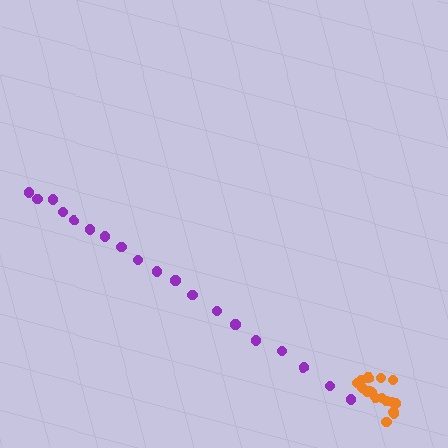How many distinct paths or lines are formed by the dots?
There are 2 distinct paths.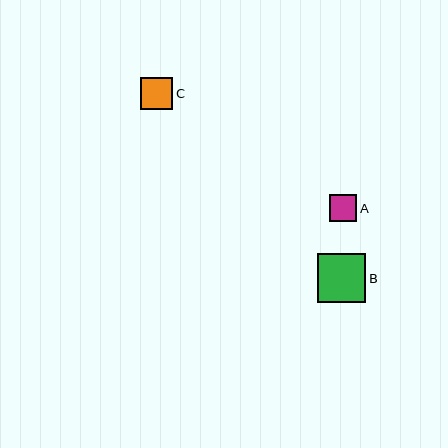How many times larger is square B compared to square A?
Square B is approximately 1.8 times the size of square A.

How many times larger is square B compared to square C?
Square B is approximately 1.5 times the size of square C.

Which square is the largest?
Square B is the largest with a size of approximately 48 pixels.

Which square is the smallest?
Square A is the smallest with a size of approximately 27 pixels.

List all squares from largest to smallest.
From largest to smallest: B, C, A.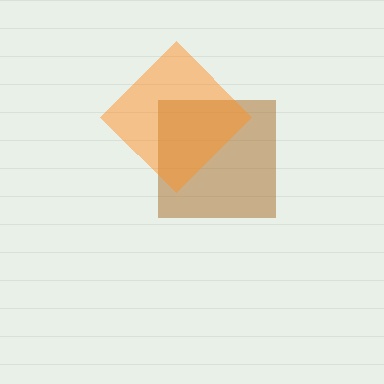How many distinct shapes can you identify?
There are 2 distinct shapes: a brown square, an orange diamond.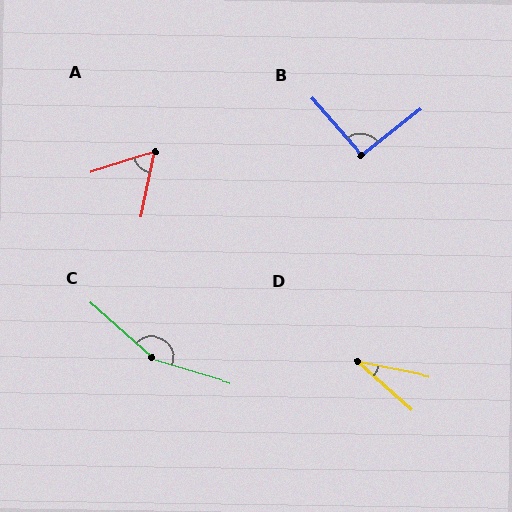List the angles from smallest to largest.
D (30°), A (61°), B (93°), C (155°).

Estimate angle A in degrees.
Approximately 61 degrees.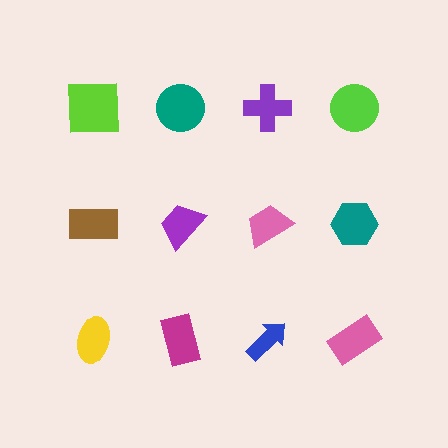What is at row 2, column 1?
A brown rectangle.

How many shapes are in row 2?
4 shapes.